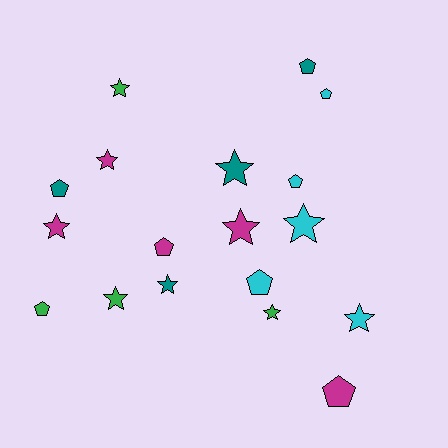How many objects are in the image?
There are 18 objects.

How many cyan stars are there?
There are 2 cyan stars.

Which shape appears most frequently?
Star, with 10 objects.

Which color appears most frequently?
Magenta, with 5 objects.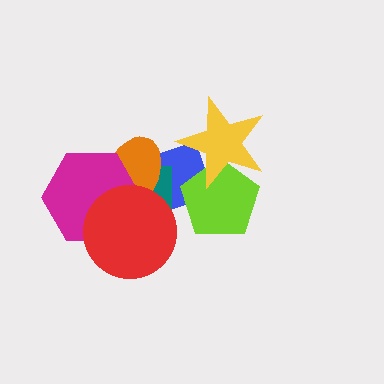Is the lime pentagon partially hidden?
Yes, it is partially covered by another shape.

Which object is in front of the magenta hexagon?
The red circle is in front of the magenta hexagon.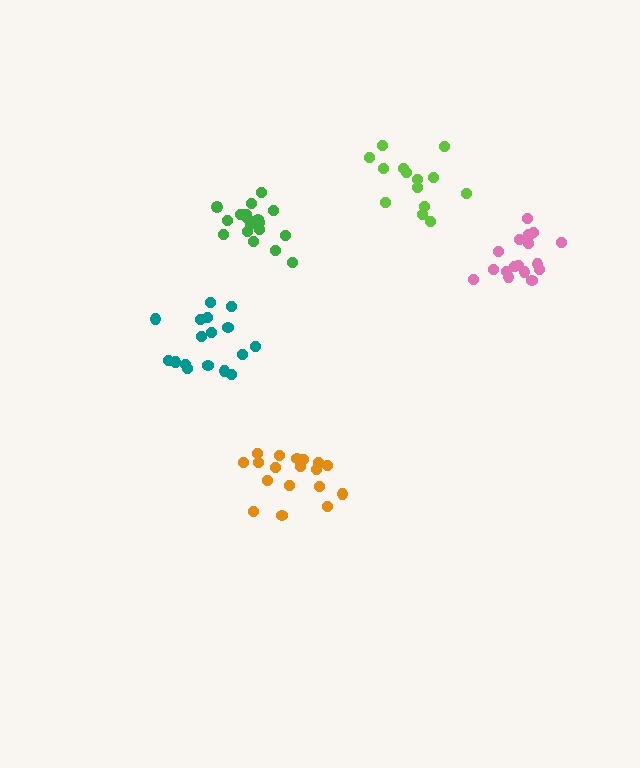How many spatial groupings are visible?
There are 5 spatial groupings.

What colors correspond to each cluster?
The clusters are colored: green, lime, teal, pink, orange.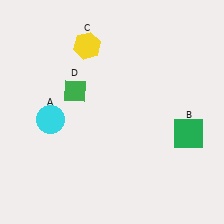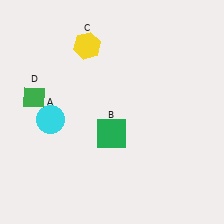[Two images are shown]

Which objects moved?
The objects that moved are: the green square (B), the green diamond (D).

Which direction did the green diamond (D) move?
The green diamond (D) moved left.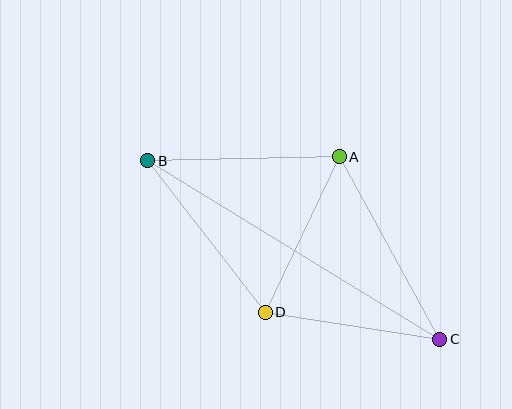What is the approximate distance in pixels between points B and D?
The distance between B and D is approximately 192 pixels.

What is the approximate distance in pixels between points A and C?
The distance between A and C is approximately 208 pixels.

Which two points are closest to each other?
Points A and D are closest to each other.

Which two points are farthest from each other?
Points B and C are farthest from each other.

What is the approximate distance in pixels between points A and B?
The distance between A and B is approximately 192 pixels.